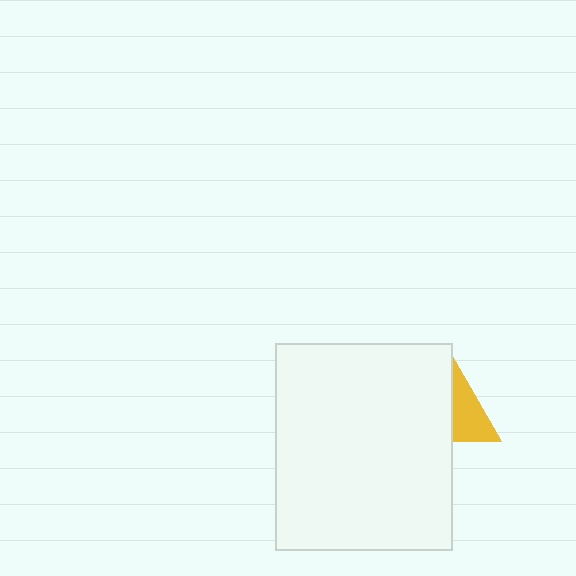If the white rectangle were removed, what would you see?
You would see the complete yellow triangle.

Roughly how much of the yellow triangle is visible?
About half of it is visible (roughly 46%).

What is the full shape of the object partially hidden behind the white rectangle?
The partially hidden object is a yellow triangle.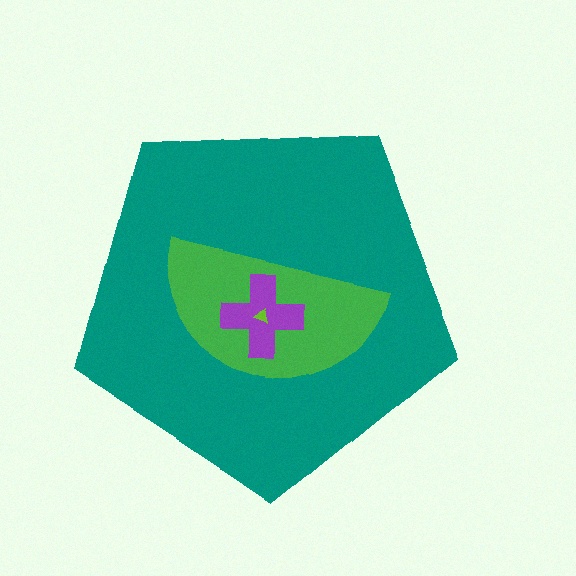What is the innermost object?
The lime triangle.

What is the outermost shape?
The teal pentagon.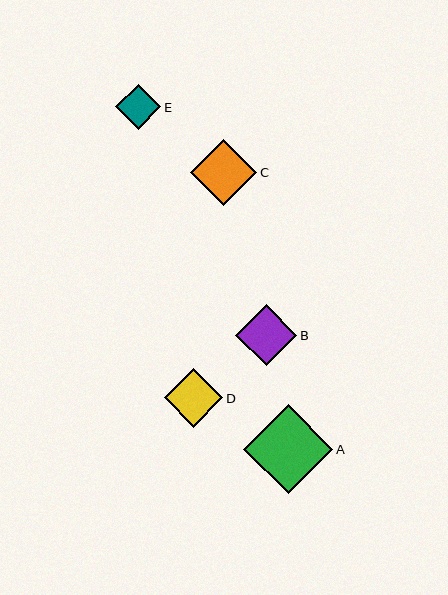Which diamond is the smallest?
Diamond E is the smallest with a size of approximately 45 pixels.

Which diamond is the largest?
Diamond A is the largest with a size of approximately 89 pixels.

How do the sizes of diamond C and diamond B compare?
Diamond C and diamond B are approximately the same size.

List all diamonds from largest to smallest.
From largest to smallest: A, C, B, D, E.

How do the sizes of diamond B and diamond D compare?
Diamond B and diamond D are approximately the same size.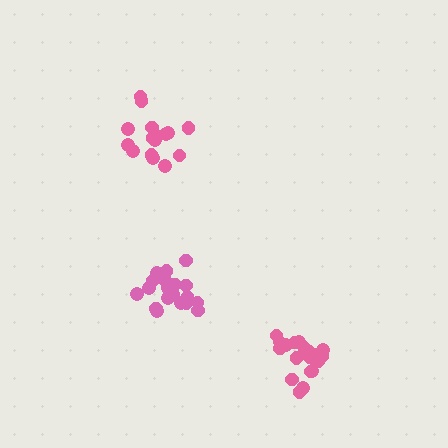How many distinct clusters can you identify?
There are 3 distinct clusters.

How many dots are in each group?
Group 1: 16 dots, Group 2: 19 dots, Group 3: 21 dots (56 total).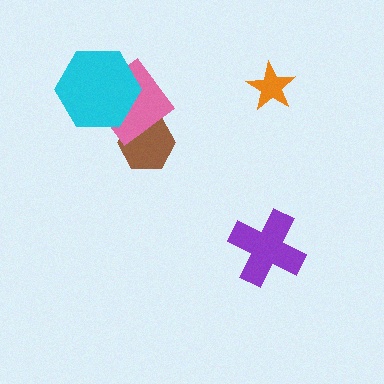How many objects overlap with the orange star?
0 objects overlap with the orange star.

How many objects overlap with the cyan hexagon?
1 object overlaps with the cyan hexagon.